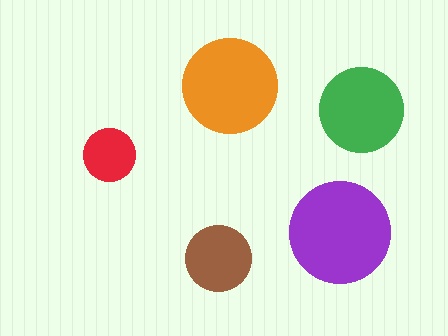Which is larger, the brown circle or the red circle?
The brown one.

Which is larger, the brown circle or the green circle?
The green one.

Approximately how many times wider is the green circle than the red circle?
About 1.5 times wider.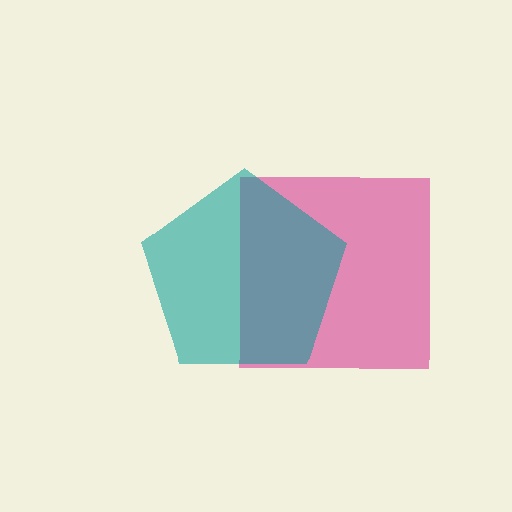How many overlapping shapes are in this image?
There are 2 overlapping shapes in the image.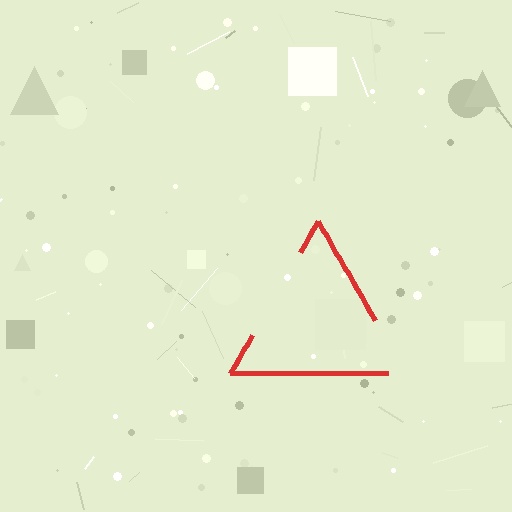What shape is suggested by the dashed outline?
The dashed outline suggests a triangle.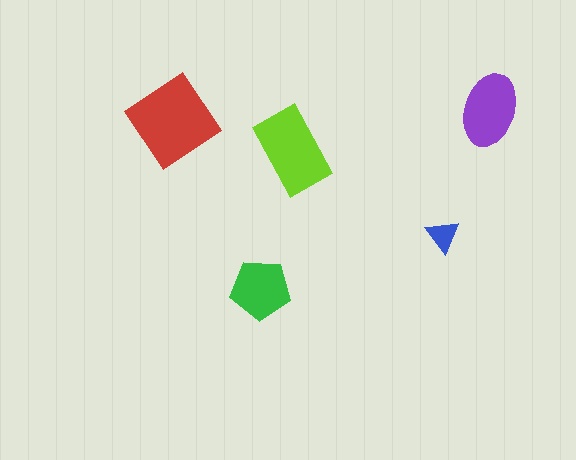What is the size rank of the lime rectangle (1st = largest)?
2nd.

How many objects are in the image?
There are 5 objects in the image.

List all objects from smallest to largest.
The blue triangle, the green pentagon, the purple ellipse, the lime rectangle, the red diamond.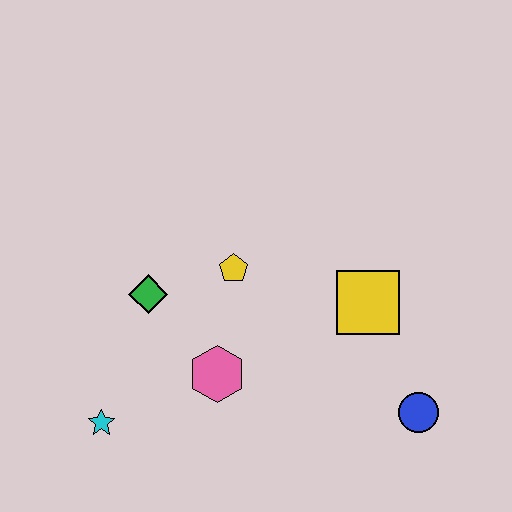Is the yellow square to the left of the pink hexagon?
No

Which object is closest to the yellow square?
The blue circle is closest to the yellow square.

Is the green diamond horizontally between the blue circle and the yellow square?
No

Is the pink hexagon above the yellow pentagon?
No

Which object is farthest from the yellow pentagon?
The blue circle is farthest from the yellow pentagon.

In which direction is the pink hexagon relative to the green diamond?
The pink hexagon is below the green diamond.